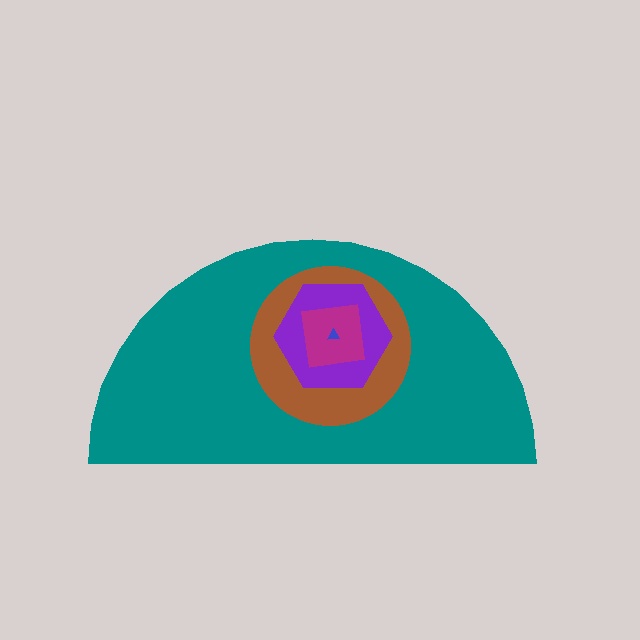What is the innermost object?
The blue triangle.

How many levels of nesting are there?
5.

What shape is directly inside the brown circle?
The purple hexagon.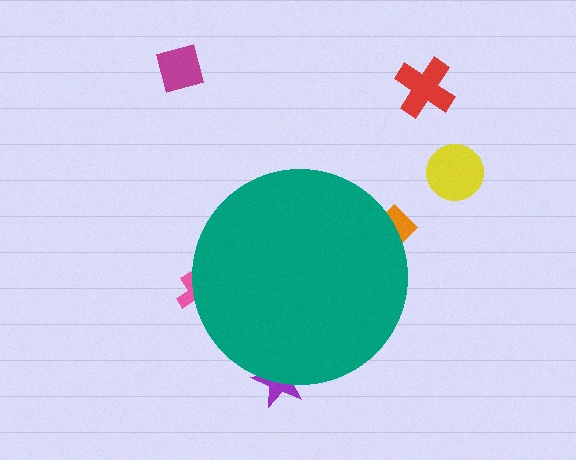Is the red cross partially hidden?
No, the red cross is fully visible.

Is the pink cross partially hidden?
Yes, the pink cross is partially hidden behind the teal circle.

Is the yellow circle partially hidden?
No, the yellow circle is fully visible.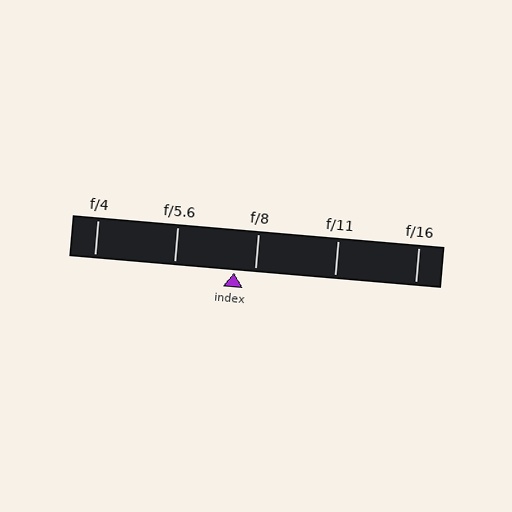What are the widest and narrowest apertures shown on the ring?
The widest aperture shown is f/4 and the narrowest is f/16.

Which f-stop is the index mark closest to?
The index mark is closest to f/8.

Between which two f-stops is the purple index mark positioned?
The index mark is between f/5.6 and f/8.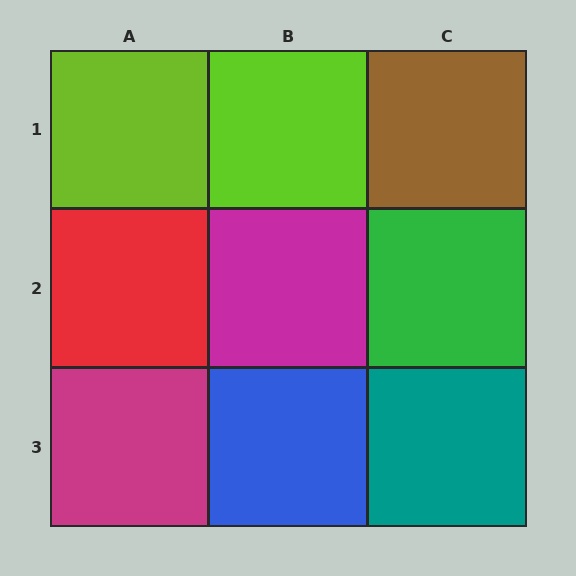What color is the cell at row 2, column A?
Red.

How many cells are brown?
1 cell is brown.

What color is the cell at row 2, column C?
Green.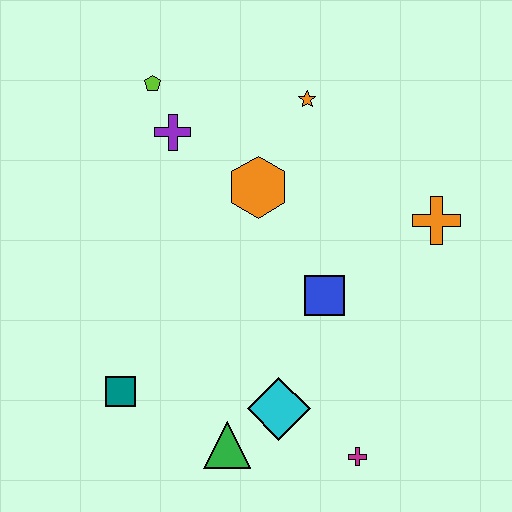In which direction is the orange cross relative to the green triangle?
The orange cross is above the green triangle.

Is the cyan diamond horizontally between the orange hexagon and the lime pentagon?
No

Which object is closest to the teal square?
The green triangle is closest to the teal square.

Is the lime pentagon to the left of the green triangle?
Yes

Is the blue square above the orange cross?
No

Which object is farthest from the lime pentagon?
The magenta cross is farthest from the lime pentagon.